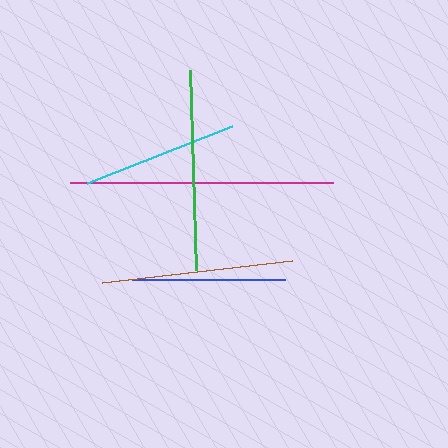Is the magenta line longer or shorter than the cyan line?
The magenta line is longer than the cyan line.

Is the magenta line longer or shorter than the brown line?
The magenta line is longer than the brown line.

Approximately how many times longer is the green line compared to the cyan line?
The green line is approximately 1.3 times the length of the cyan line.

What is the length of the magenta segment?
The magenta segment is approximately 263 pixels long.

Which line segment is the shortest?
The blue line is the shortest at approximately 152 pixels.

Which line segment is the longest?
The magenta line is the longest at approximately 263 pixels.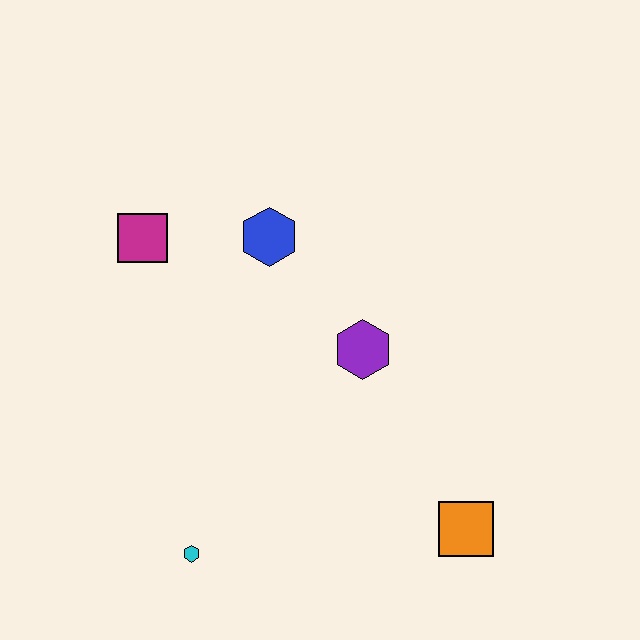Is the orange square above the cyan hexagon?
Yes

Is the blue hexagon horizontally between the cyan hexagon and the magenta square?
No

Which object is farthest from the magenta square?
The orange square is farthest from the magenta square.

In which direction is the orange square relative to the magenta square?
The orange square is to the right of the magenta square.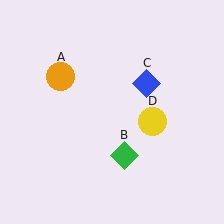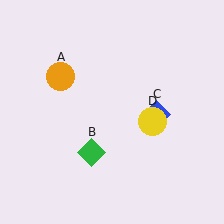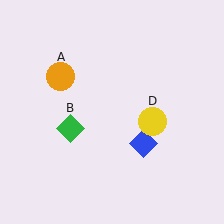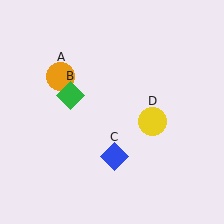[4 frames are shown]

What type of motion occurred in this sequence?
The green diamond (object B), blue diamond (object C) rotated clockwise around the center of the scene.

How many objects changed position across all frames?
2 objects changed position: green diamond (object B), blue diamond (object C).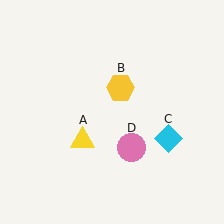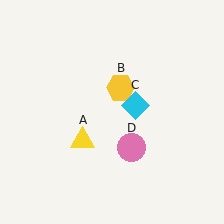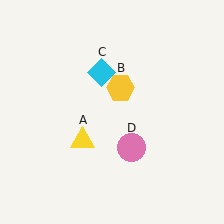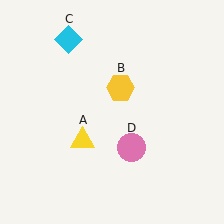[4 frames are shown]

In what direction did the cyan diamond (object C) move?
The cyan diamond (object C) moved up and to the left.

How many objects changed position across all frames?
1 object changed position: cyan diamond (object C).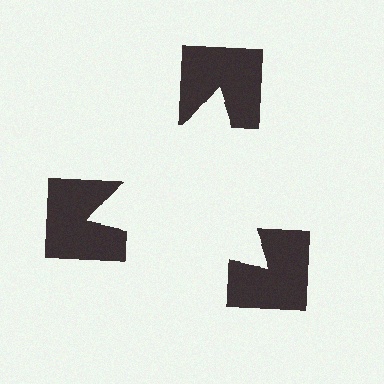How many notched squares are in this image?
There are 3 — one at each vertex of the illusory triangle.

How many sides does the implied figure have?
3 sides.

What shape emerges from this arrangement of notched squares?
An illusory triangle — its edges are inferred from the aligned wedge cuts in the notched squares, not physically drawn.